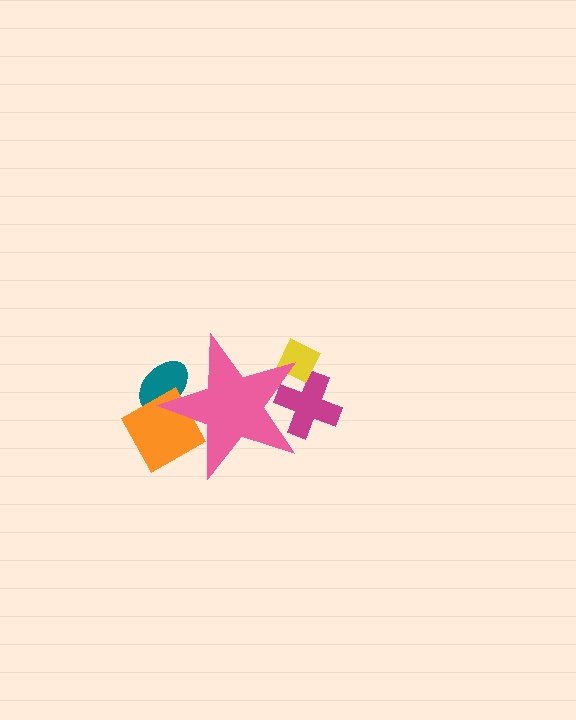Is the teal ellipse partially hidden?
Yes, the teal ellipse is partially hidden behind the pink star.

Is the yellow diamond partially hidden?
Yes, the yellow diamond is partially hidden behind the pink star.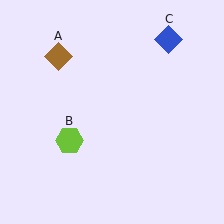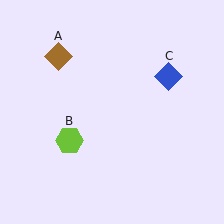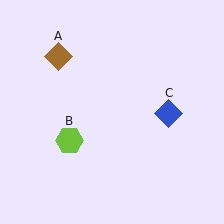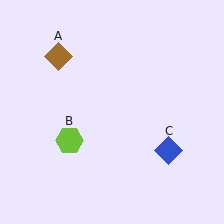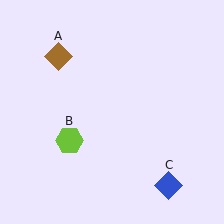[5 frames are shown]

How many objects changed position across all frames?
1 object changed position: blue diamond (object C).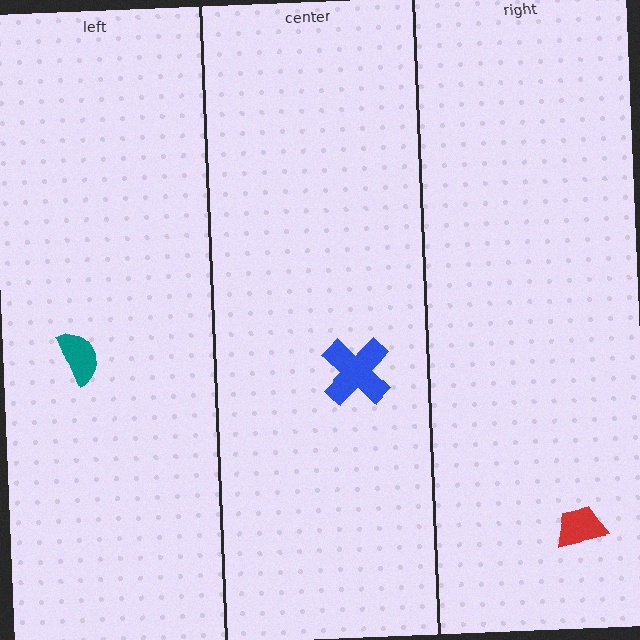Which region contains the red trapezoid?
The right region.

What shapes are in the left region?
The teal semicircle.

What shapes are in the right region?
The red trapezoid.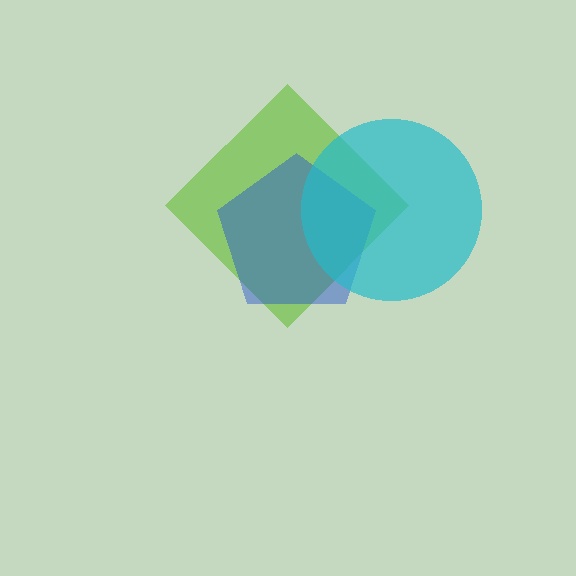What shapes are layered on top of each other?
The layered shapes are: a lime diamond, a blue pentagon, a cyan circle.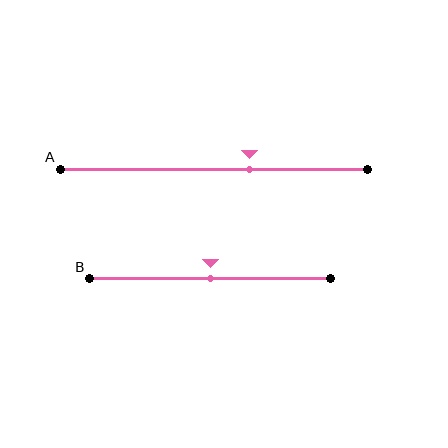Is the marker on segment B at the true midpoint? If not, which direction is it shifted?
Yes, the marker on segment B is at the true midpoint.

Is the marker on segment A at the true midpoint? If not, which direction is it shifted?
No, the marker on segment A is shifted to the right by about 12% of the segment length.